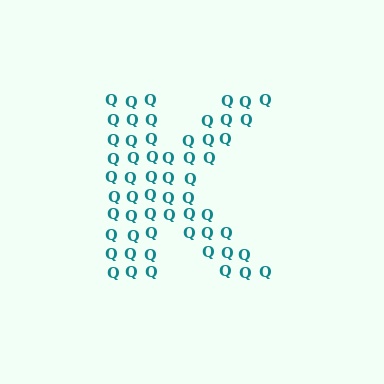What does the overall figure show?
The overall figure shows the letter K.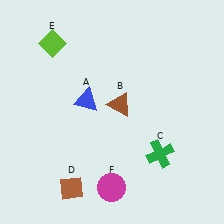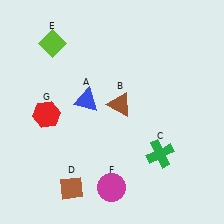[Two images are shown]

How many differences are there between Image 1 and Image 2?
There is 1 difference between the two images.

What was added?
A red hexagon (G) was added in Image 2.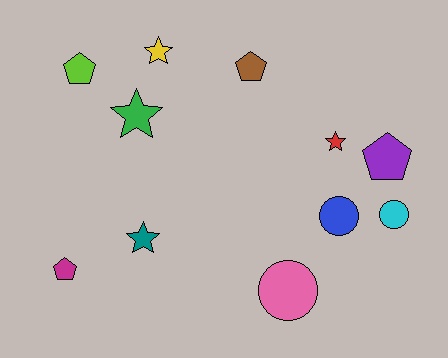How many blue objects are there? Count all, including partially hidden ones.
There is 1 blue object.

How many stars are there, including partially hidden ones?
There are 4 stars.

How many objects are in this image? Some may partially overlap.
There are 11 objects.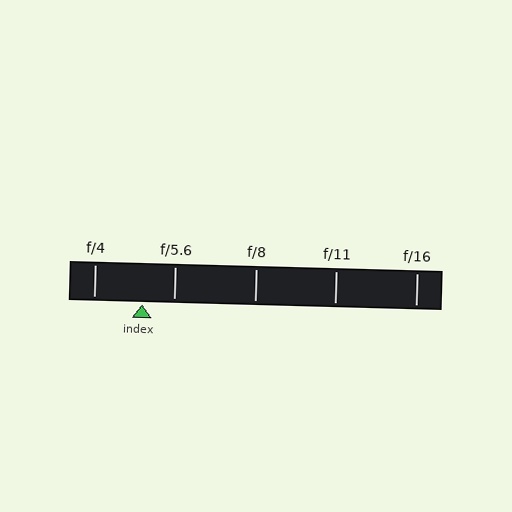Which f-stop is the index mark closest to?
The index mark is closest to f/5.6.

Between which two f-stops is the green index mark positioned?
The index mark is between f/4 and f/5.6.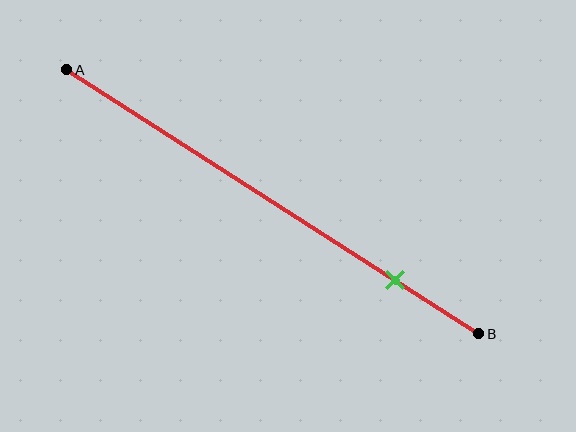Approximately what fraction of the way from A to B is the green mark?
The green mark is approximately 80% of the way from A to B.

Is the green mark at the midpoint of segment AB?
No, the mark is at about 80% from A, not at the 50% midpoint.